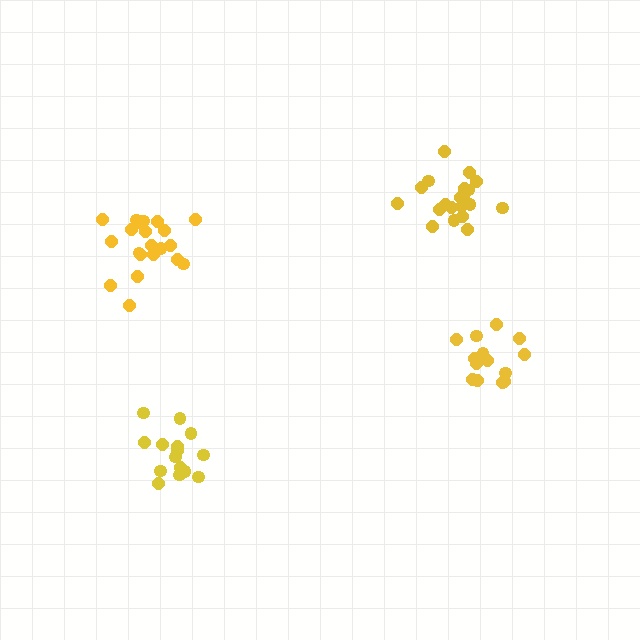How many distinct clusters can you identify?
There are 4 distinct clusters.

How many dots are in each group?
Group 1: 15 dots, Group 2: 15 dots, Group 3: 20 dots, Group 4: 21 dots (71 total).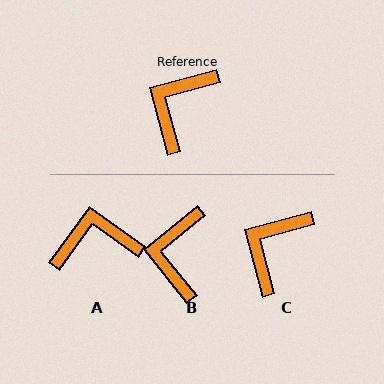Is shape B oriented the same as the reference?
No, it is off by about 24 degrees.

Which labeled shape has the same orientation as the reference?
C.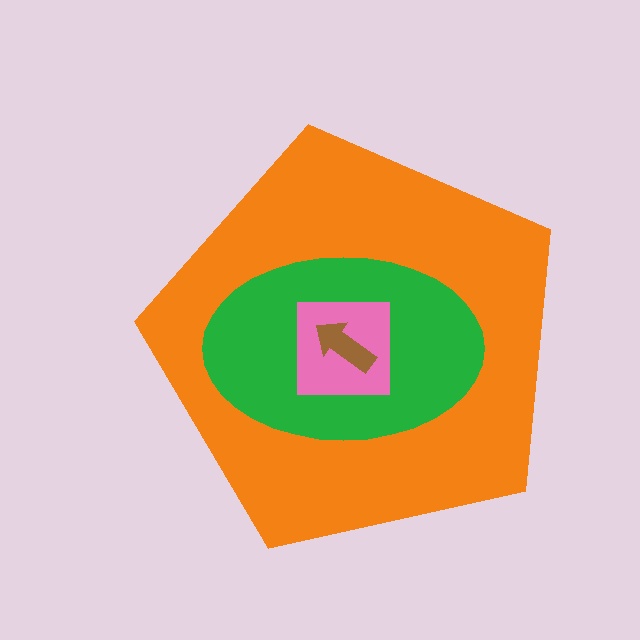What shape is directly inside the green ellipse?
The pink square.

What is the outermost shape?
The orange pentagon.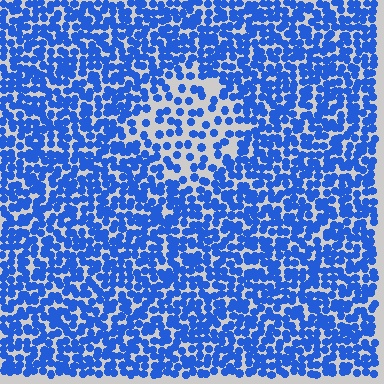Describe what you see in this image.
The image contains small blue elements arranged at two different densities. A diamond-shaped region is visible where the elements are less densely packed than the surrounding area.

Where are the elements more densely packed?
The elements are more densely packed outside the diamond boundary.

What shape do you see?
I see a diamond.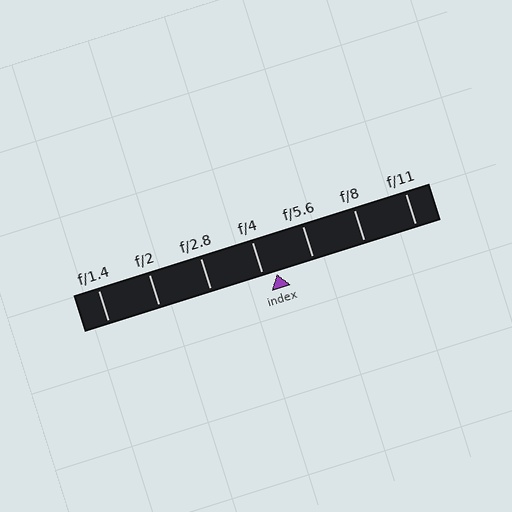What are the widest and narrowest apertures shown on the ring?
The widest aperture shown is f/1.4 and the narrowest is f/11.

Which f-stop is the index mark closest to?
The index mark is closest to f/4.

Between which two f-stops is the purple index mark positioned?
The index mark is between f/4 and f/5.6.